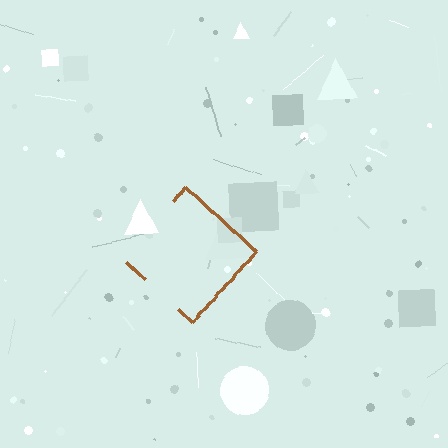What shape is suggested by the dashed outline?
The dashed outline suggests a diamond.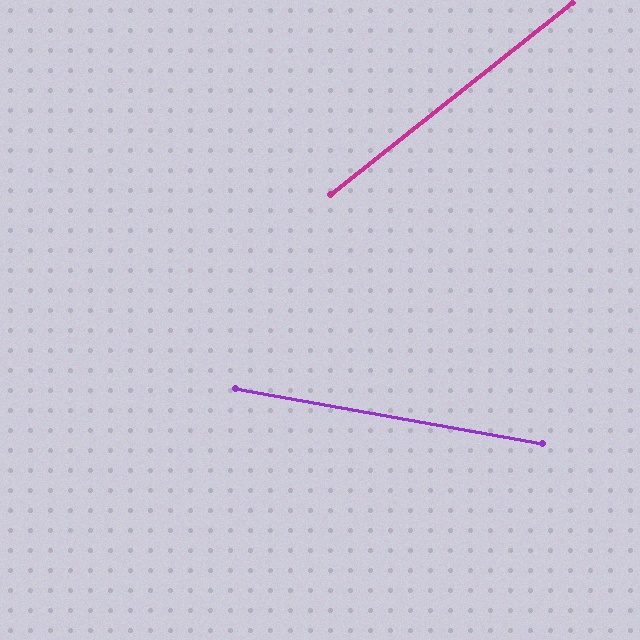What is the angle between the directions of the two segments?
Approximately 49 degrees.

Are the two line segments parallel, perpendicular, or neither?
Neither parallel nor perpendicular — they differ by about 49°.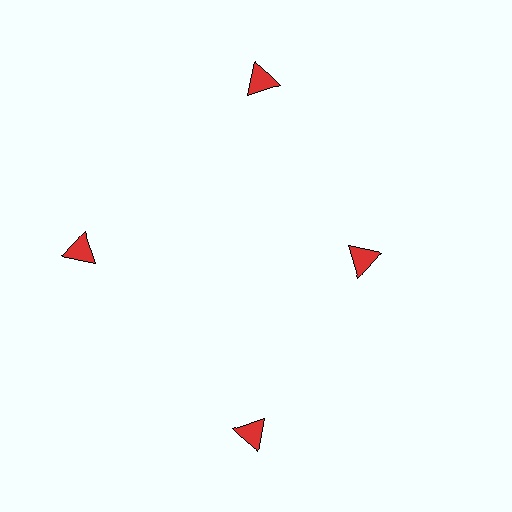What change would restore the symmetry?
The symmetry would be restored by moving it outward, back onto the ring so that all 4 triangles sit at equal angles and equal distance from the center.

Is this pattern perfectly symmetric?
No. The 4 red triangles are arranged in a ring, but one element near the 3 o'clock position is pulled inward toward the center, breaking the 4-fold rotational symmetry.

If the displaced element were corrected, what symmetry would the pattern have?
It would have 4-fold rotational symmetry — the pattern would map onto itself every 90 degrees.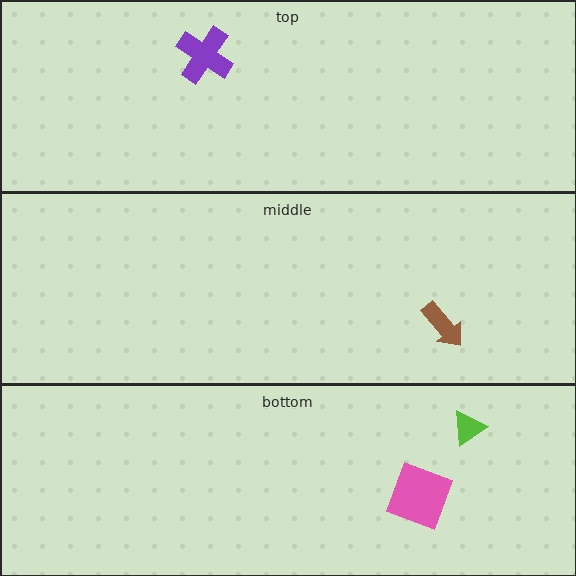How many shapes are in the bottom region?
2.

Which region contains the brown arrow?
The middle region.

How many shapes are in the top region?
1.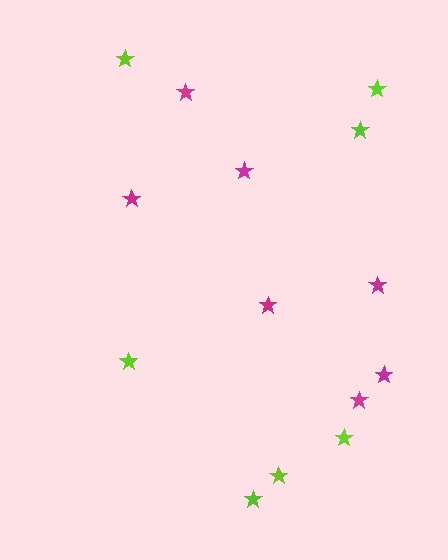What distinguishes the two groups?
There are 2 groups: one group of lime stars (7) and one group of magenta stars (7).